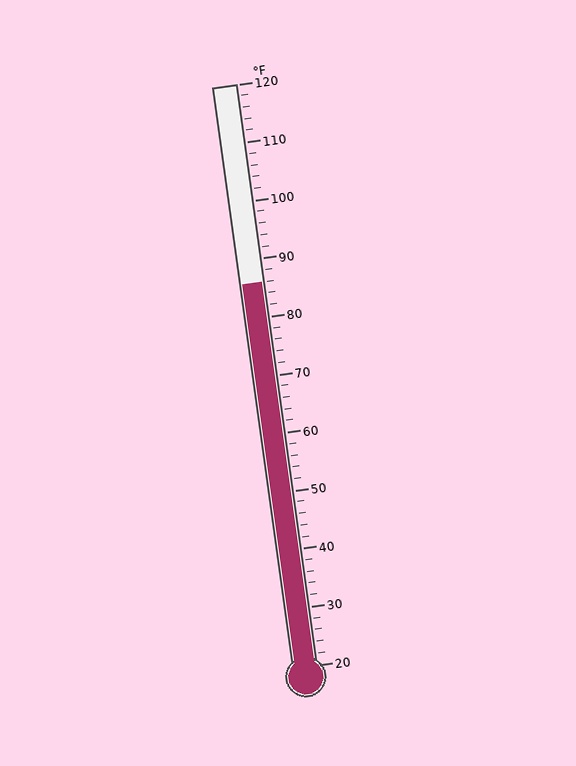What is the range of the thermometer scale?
The thermometer scale ranges from 20°F to 120°F.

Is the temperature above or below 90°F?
The temperature is below 90°F.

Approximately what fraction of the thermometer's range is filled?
The thermometer is filled to approximately 65% of its range.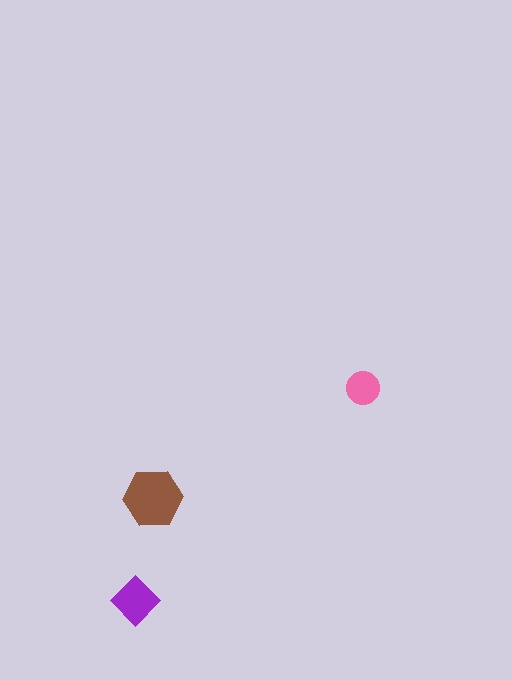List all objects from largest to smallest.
The brown hexagon, the purple diamond, the pink circle.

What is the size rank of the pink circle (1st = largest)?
3rd.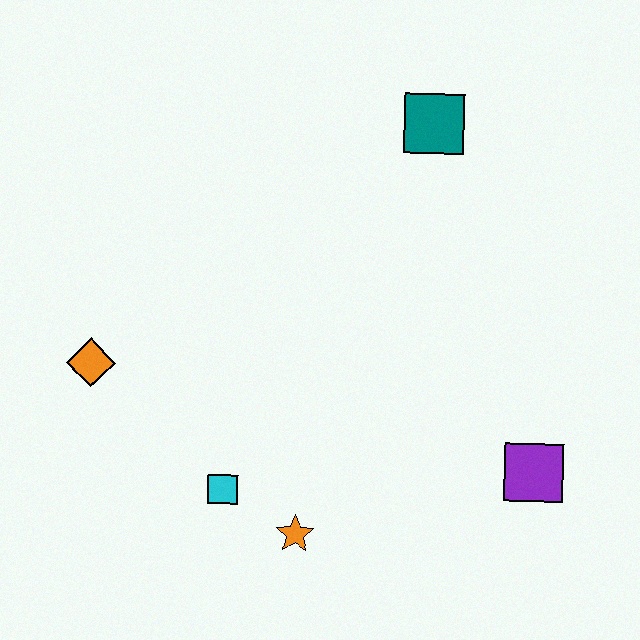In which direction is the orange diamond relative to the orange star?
The orange diamond is to the left of the orange star.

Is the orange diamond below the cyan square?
No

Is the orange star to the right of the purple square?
No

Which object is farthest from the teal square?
The orange star is farthest from the teal square.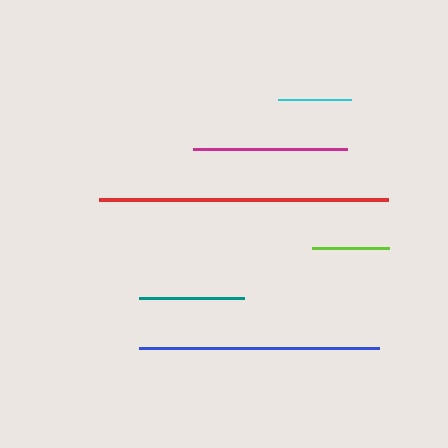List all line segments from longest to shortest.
From longest to shortest: red, blue, magenta, teal, lime, cyan.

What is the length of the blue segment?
The blue segment is approximately 240 pixels long.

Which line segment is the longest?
The red line is the longest at approximately 289 pixels.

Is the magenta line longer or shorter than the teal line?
The magenta line is longer than the teal line.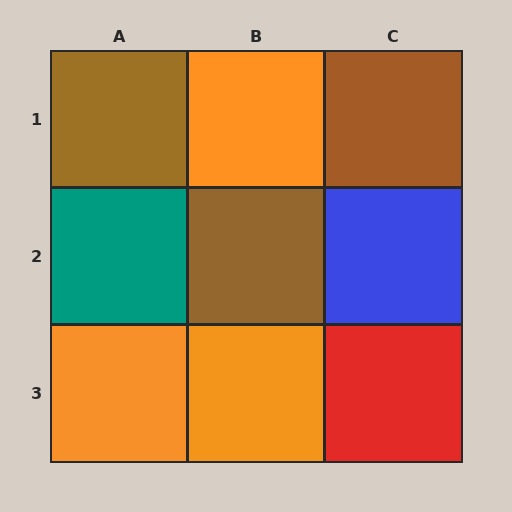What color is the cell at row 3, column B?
Orange.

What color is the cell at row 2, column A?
Teal.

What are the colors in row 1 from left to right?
Brown, orange, brown.